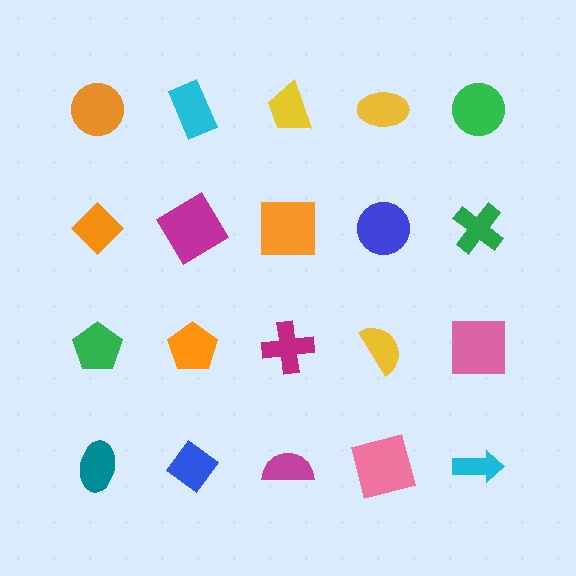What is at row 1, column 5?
A green circle.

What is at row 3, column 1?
A green pentagon.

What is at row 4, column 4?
A pink square.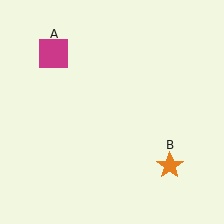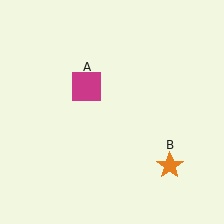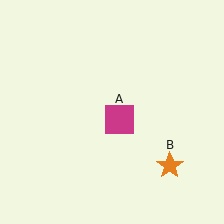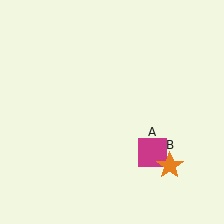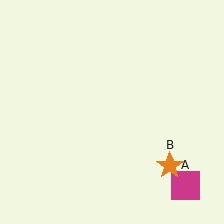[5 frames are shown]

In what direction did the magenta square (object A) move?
The magenta square (object A) moved down and to the right.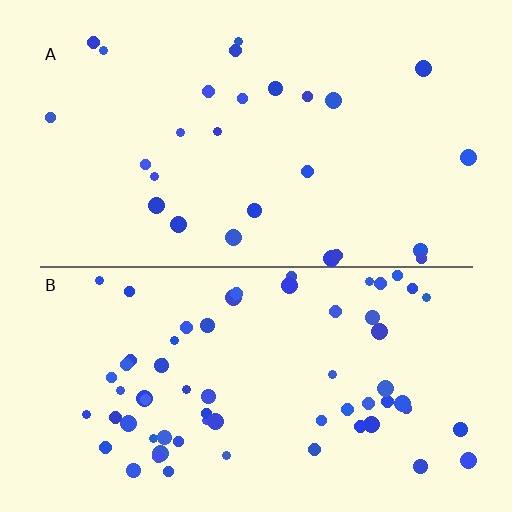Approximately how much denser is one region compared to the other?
Approximately 2.5× — region B over region A.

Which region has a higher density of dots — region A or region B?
B (the bottom).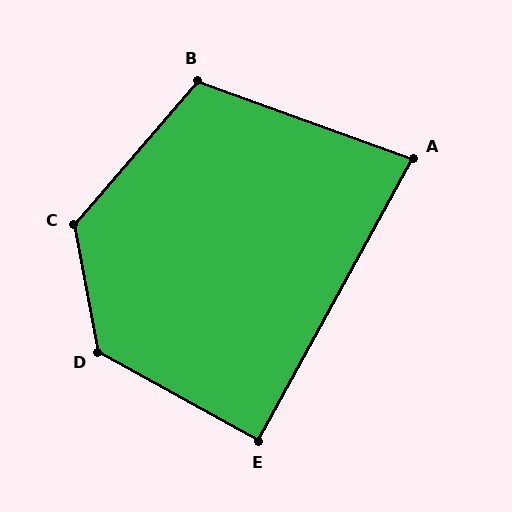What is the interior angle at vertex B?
Approximately 111 degrees (obtuse).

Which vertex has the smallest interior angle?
A, at approximately 81 degrees.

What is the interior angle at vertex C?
Approximately 129 degrees (obtuse).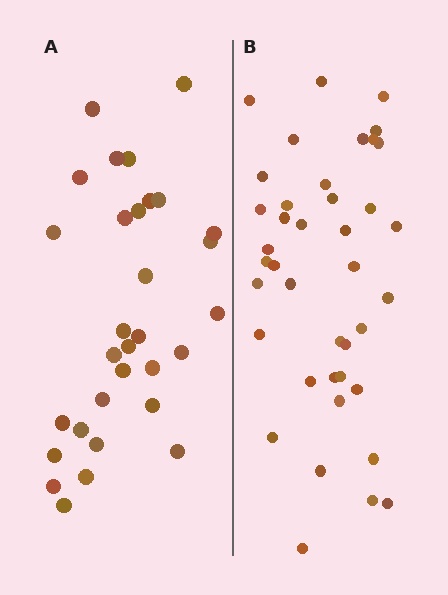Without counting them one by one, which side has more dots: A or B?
Region B (the right region) has more dots.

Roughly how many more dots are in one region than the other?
Region B has roughly 8 or so more dots than region A.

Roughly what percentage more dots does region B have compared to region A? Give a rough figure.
About 30% more.